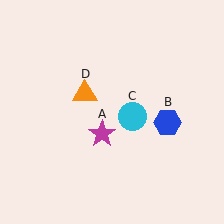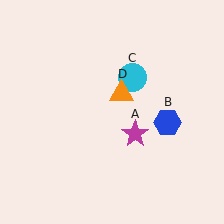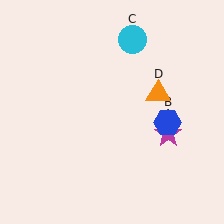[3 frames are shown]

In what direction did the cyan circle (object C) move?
The cyan circle (object C) moved up.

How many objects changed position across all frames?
3 objects changed position: magenta star (object A), cyan circle (object C), orange triangle (object D).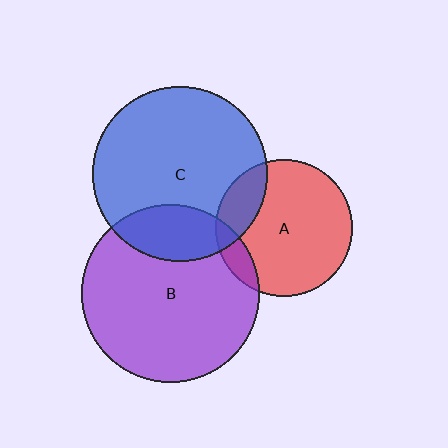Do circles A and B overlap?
Yes.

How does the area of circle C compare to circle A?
Approximately 1.6 times.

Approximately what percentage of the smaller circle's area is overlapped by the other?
Approximately 10%.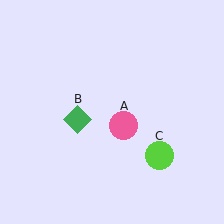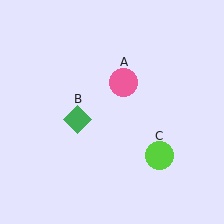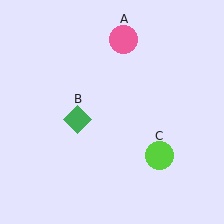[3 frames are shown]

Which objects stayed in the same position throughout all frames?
Green diamond (object B) and lime circle (object C) remained stationary.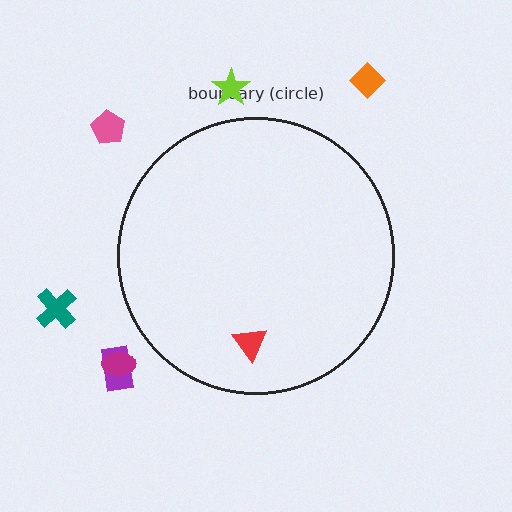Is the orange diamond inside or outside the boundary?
Outside.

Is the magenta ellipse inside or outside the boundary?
Outside.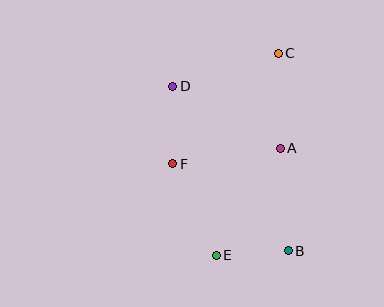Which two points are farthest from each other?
Points C and E are farthest from each other.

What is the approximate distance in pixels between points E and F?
The distance between E and F is approximately 101 pixels.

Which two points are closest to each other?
Points B and E are closest to each other.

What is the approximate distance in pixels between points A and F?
The distance between A and F is approximately 109 pixels.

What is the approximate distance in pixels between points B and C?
The distance between B and C is approximately 198 pixels.